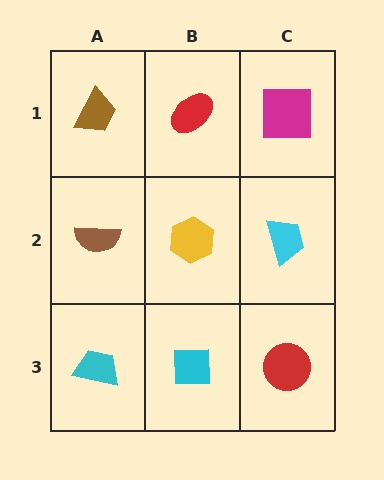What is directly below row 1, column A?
A brown semicircle.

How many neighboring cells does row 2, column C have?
3.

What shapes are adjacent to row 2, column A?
A brown trapezoid (row 1, column A), a cyan trapezoid (row 3, column A), a yellow hexagon (row 2, column B).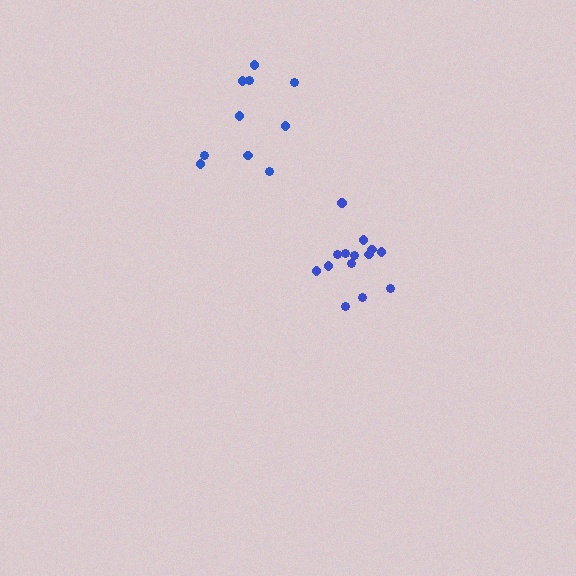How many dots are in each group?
Group 1: 14 dots, Group 2: 10 dots (24 total).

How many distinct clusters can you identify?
There are 2 distinct clusters.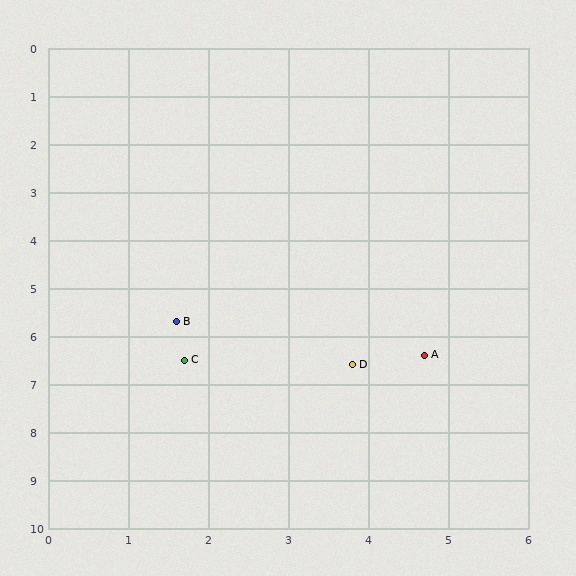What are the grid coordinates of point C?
Point C is at approximately (1.7, 6.5).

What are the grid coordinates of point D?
Point D is at approximately (3.8, 6.6).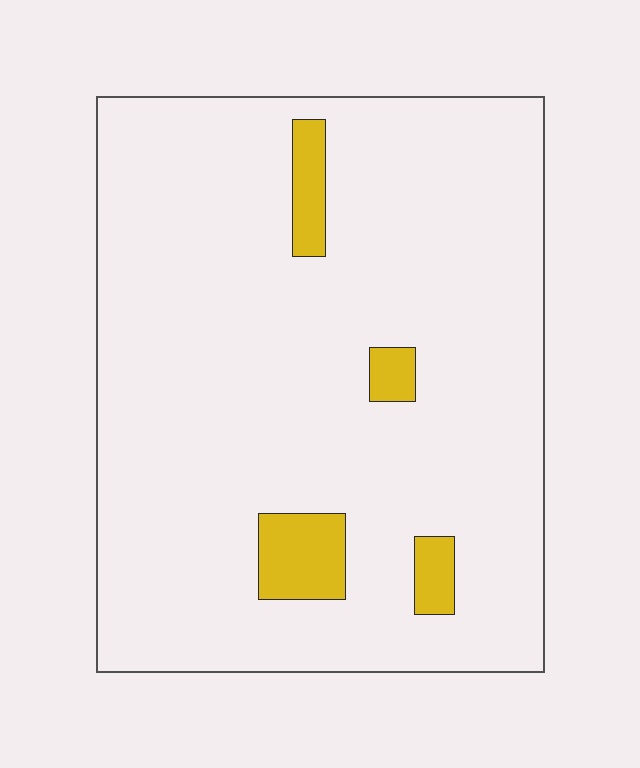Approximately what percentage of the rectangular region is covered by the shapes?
Approximately 5%.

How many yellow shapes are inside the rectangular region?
4.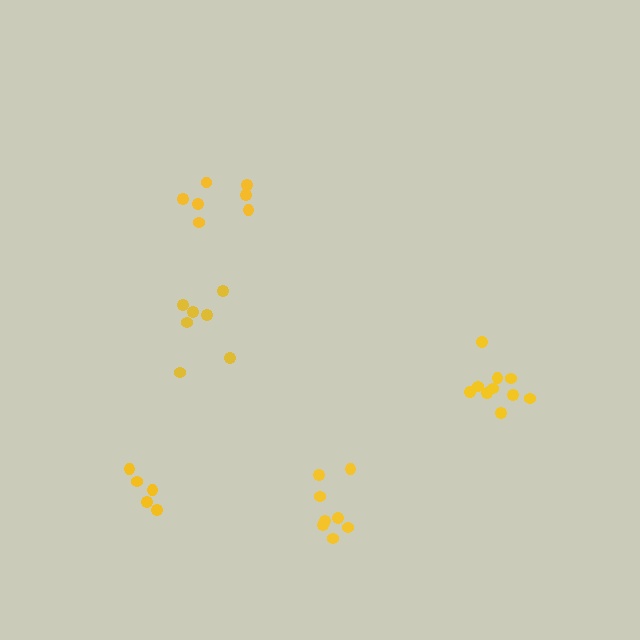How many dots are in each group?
Group 1: 5 dots, Group 2: 10 dots, Group 3: 7 dots, Group 4: 7 dots, Group 5: 8 dots (37 total).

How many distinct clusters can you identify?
There are 5 distinct clusters.